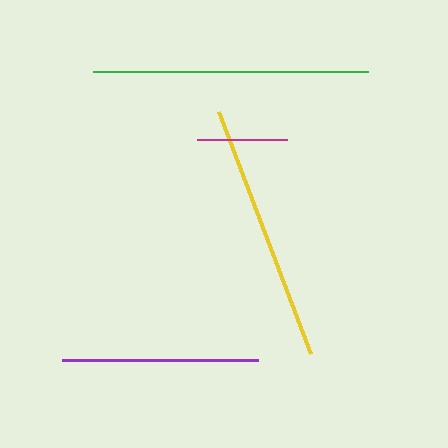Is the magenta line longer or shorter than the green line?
The green line is longer than the magenta line.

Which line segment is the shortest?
The magenta line is the shortest at approximately 90 pixels.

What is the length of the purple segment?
The purple segment is approximately 196 pixels long.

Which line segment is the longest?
The green line is the longest at approximately 275 pixels.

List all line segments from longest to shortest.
From longest to shortest: green, yellow, purple, magenta.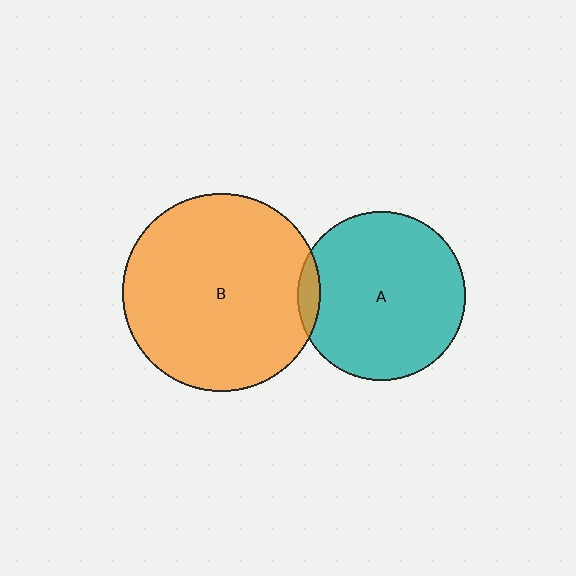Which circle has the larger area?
Circle B (orange).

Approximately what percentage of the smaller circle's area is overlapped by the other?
Approximately 5%.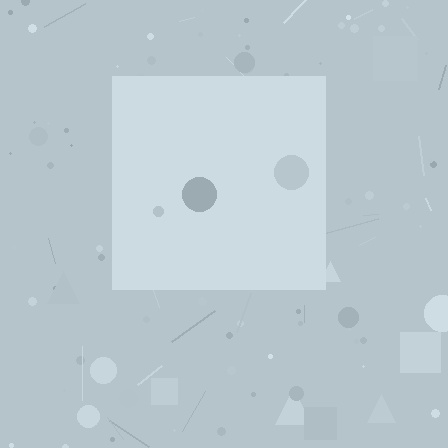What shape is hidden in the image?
A square is hidden in the image.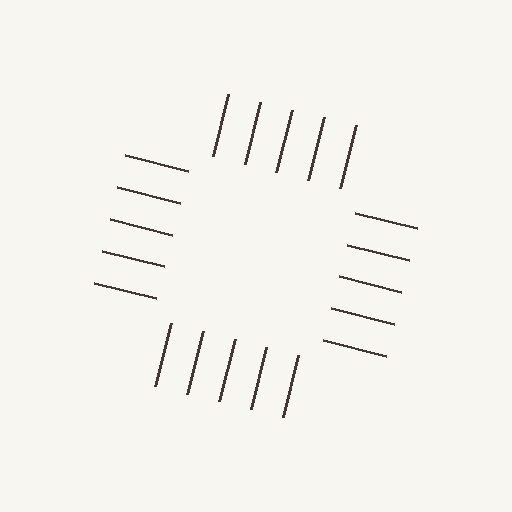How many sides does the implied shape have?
4 sides — the line-ends trace a square.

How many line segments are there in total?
20 — 5 along each of the 4 edges.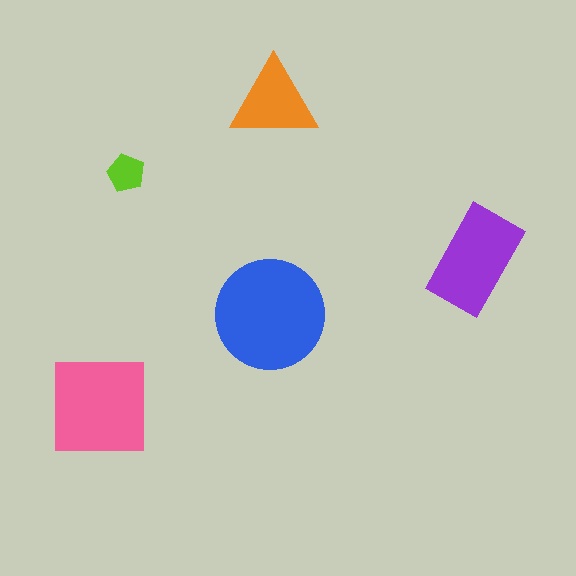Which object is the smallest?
The lime pentagon.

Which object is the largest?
The blue circle.